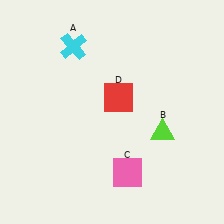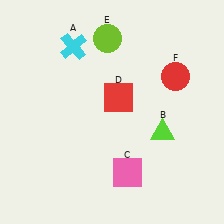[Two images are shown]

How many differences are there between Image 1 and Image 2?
There are 2 differences between the two images.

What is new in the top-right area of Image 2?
A red circle (F) was added in the top-right area of Image 2.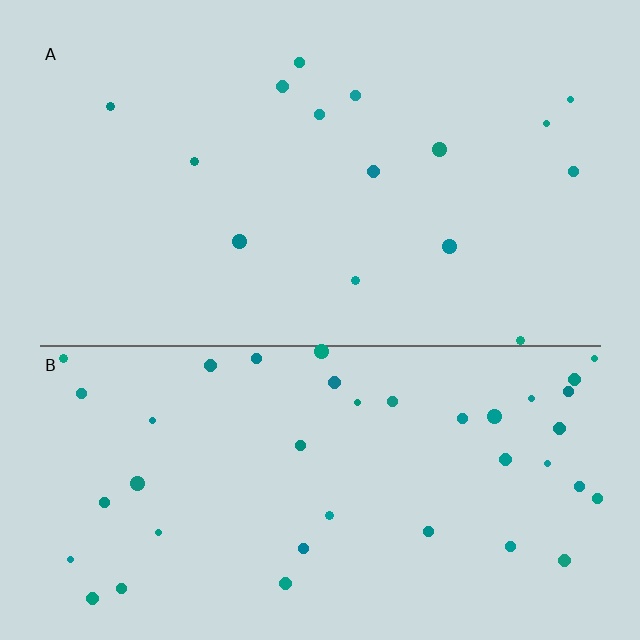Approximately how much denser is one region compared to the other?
Approximately 2.7× — region B over region A.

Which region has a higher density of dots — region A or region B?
B (the bottom).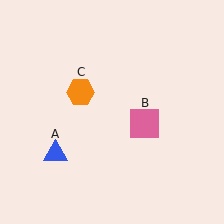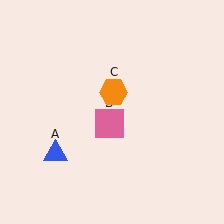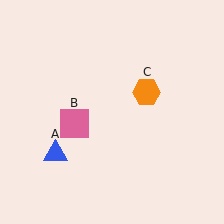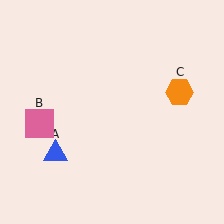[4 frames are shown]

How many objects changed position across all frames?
2 objects changed position: pink square (object B), orange hexagon (object C).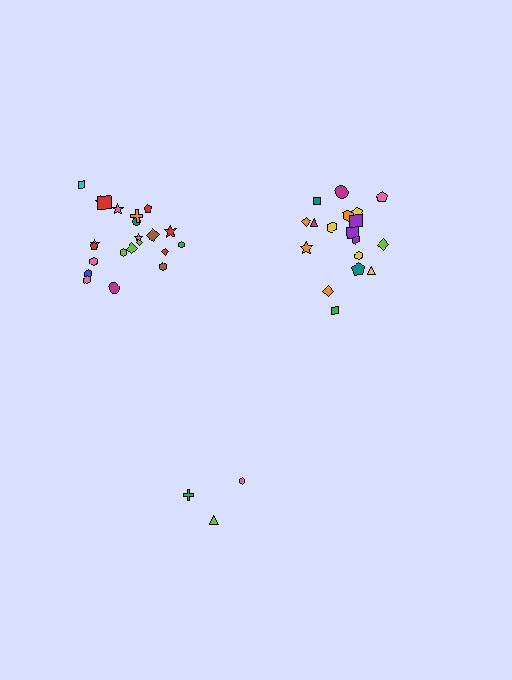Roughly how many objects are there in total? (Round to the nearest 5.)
Roughly 45 objects in total.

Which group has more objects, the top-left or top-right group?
The top-left group.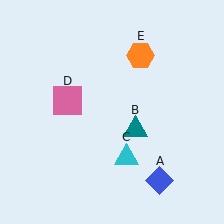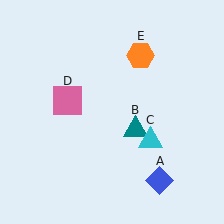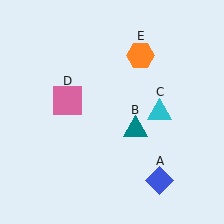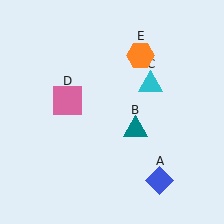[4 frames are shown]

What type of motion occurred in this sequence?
The cyan triangle (object C) rotated counterclockwise around the center of the scene.